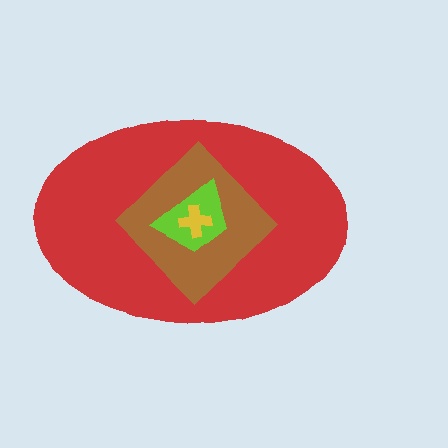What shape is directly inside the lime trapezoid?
The yellow cross.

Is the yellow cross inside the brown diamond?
Yes.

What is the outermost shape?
The red ellipse.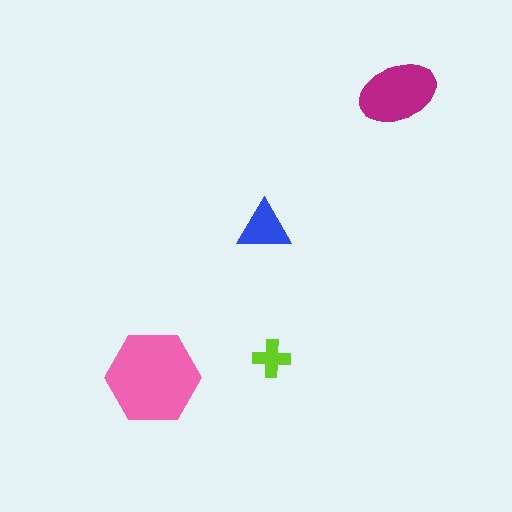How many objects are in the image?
There are 4 objects in the image.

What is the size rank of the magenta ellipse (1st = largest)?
2nd.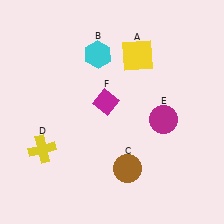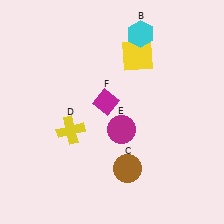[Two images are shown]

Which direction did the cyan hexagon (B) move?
The cyan hexagon (B) moved right.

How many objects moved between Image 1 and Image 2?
3 objects moved between the two images.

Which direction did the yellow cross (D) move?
The yellow cross (D) moved right.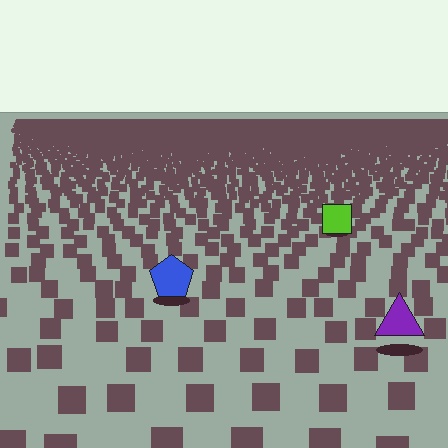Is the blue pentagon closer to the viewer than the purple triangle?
No. The purple triangle is closer — you can tell from the texture gradient: the ground texture is coarser near it.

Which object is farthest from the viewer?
The lime square is farthest from the viewer. It appears smaller and the ground texture around it is denser.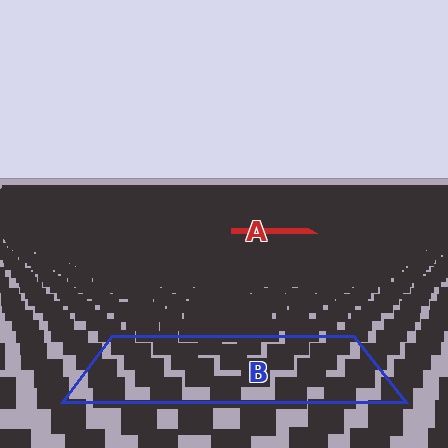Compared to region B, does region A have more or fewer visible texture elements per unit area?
Region A has more texture elements per unit area — they are packed more densely because it is farther away.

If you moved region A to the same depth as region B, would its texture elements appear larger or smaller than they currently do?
They would appear larger. At a closer depth, the same texture elements are projected at a bigger on-screen size.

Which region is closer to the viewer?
Region B is closer. The texture elements there are larger and more spread out.